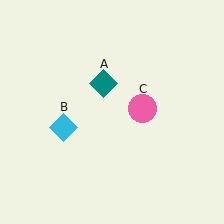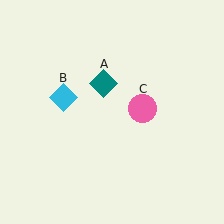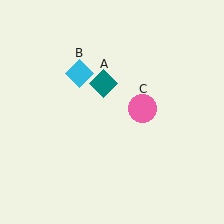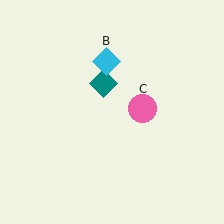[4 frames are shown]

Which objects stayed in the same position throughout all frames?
Teal diamond (object A) and pink circle (object C) remained stationary.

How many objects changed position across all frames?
1 object changed position: cyan diamond (object B).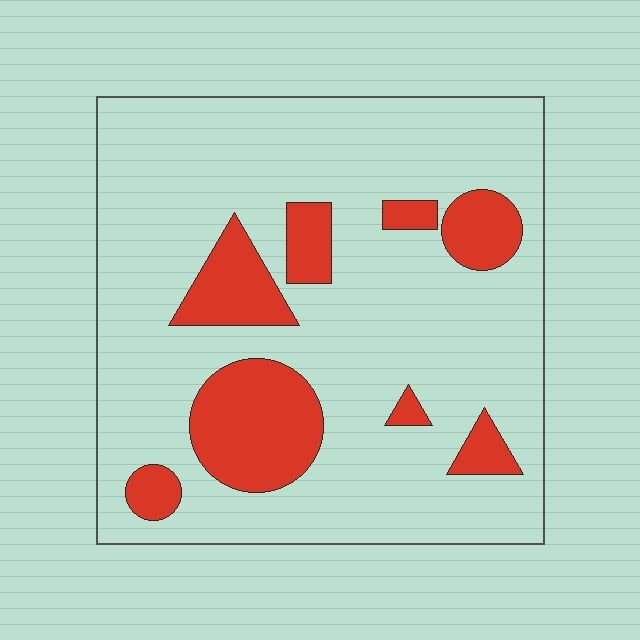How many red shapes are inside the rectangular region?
8.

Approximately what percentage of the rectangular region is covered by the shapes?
Approximately 20%.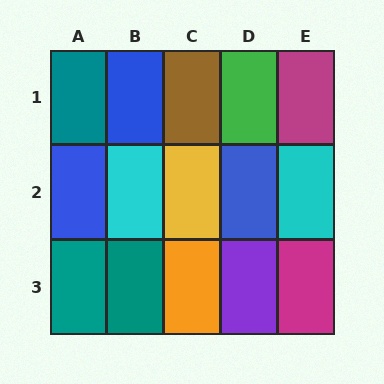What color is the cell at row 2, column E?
Cyan.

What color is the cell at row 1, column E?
Magenta.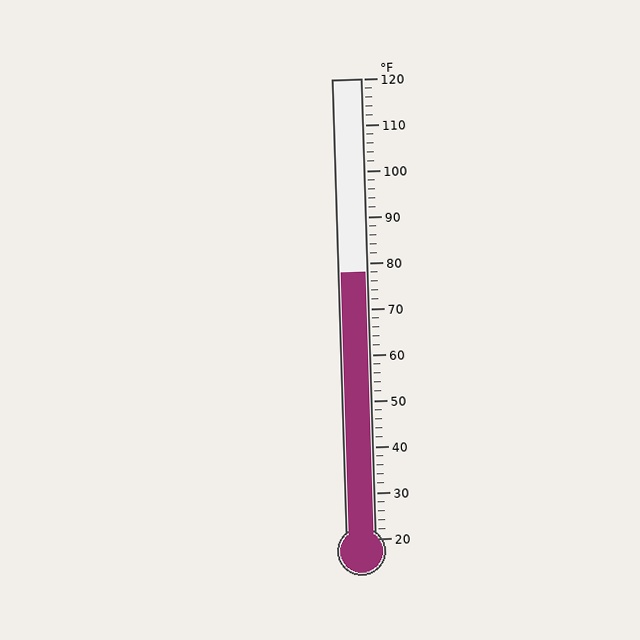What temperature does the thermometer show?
The thermometer shows approximately 78°F.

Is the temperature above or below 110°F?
The temperature is below 110°F.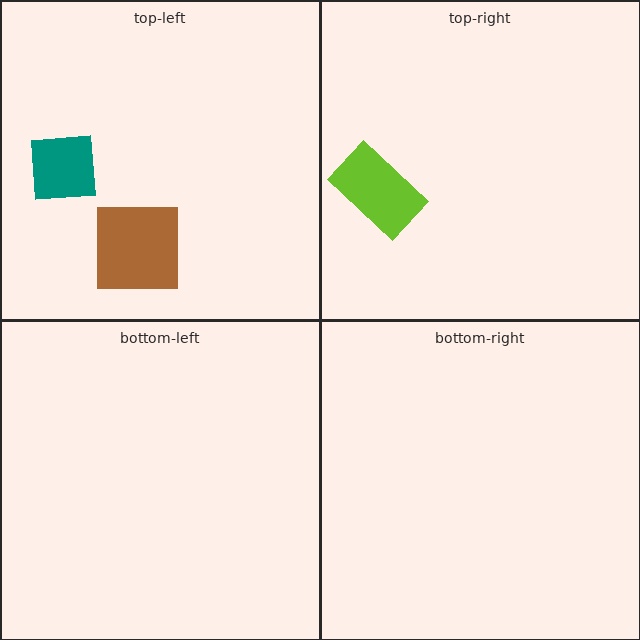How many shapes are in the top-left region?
2.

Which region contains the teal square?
The top-left region.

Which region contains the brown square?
The top-left region.